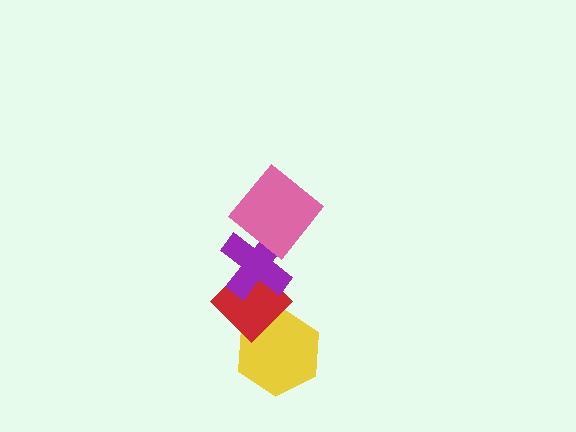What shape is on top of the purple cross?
The pink diamond is on top of the purple cross.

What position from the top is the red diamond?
The red diamond is 3rd from the top.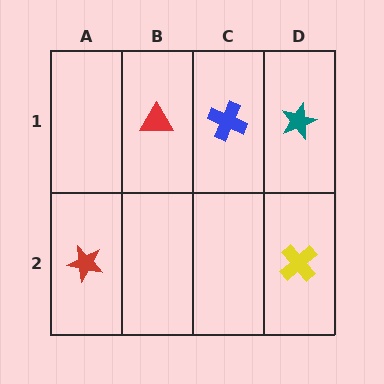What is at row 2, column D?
A yellow cross.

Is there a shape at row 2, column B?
No, that cell is empty.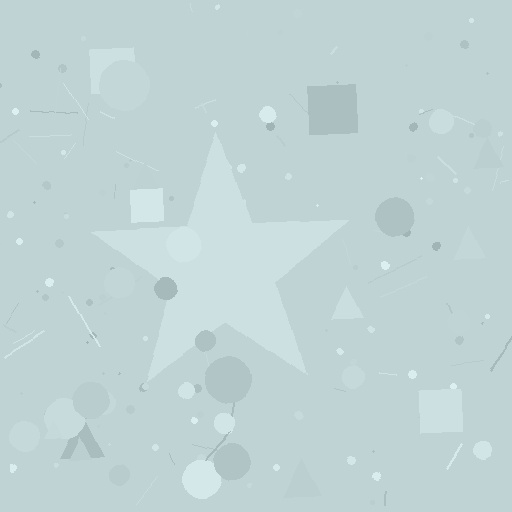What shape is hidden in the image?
A star is hidden in the image.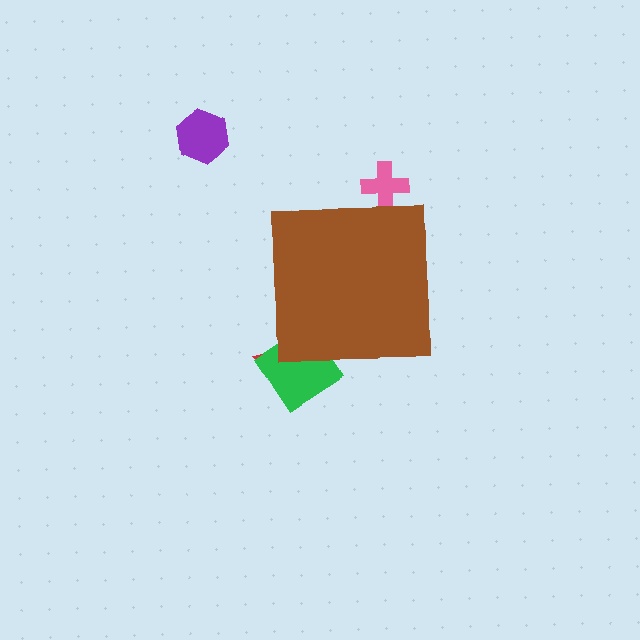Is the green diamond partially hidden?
Yes, the green diamond is partially hidden behind the brown square.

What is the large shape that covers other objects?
A brown square.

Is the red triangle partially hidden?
Yes, the red triangle is partially hidden behind the brown square.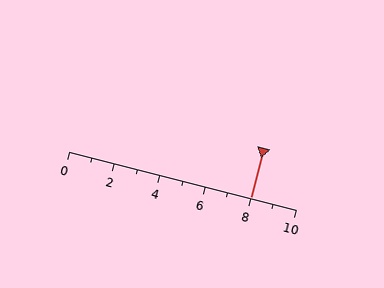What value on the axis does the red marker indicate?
The marker indicates approximately 8.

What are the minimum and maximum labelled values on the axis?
The axis runs from 0 to 10.